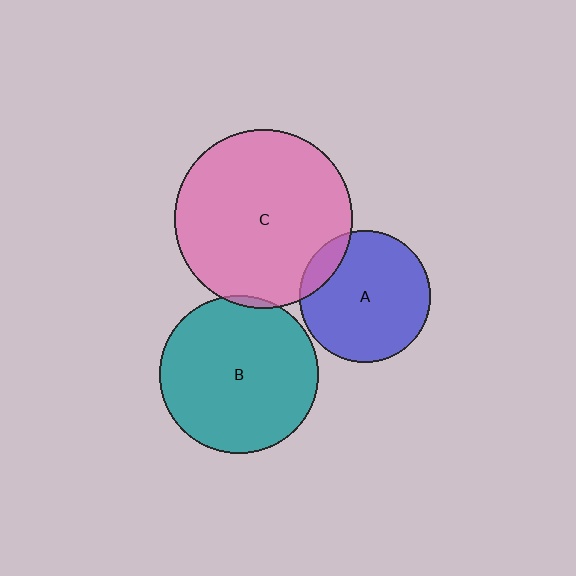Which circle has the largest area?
Circle C (pink).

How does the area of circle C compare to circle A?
Approximately 1.9 times.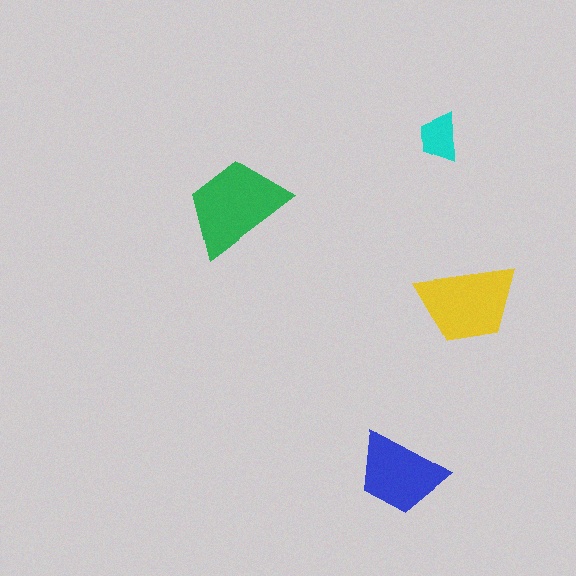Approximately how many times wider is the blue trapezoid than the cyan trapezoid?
About 2 times wider.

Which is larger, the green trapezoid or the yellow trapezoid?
The green one.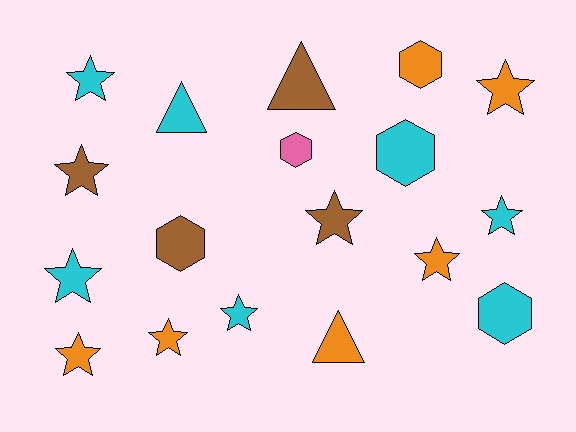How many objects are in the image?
There are 18 objects.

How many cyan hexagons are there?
There are 2 cyan hexagons.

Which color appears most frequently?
Cyan, with 7 objects.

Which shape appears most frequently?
Star, with 10 objects.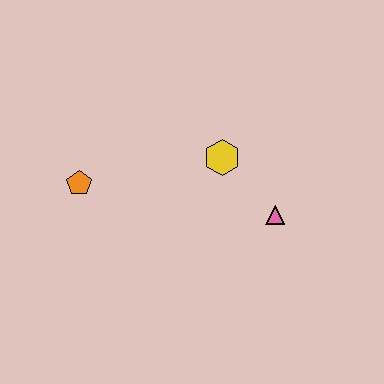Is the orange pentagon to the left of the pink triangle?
Yes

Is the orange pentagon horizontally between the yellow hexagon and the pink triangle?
No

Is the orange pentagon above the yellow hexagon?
No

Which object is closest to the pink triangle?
The yellow hexagon is closest to the pink triangle.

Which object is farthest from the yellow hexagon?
The orange pentagon is farthest from the yellow hexagon.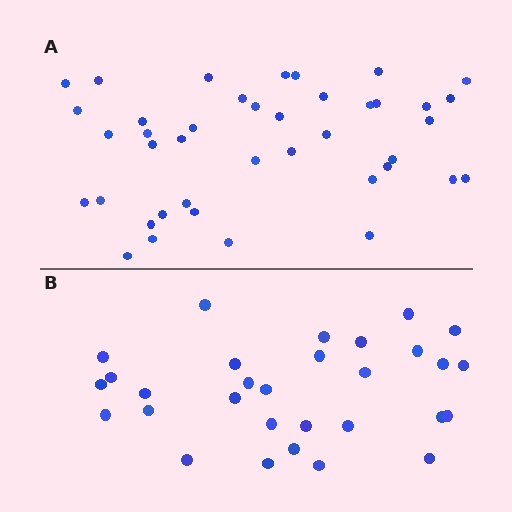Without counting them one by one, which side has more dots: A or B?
Region A (the top region) has more dots.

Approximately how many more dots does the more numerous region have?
Region A has roughly 12 or so more dots than region B.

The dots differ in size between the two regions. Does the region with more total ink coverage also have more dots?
No. Region B has more total ink coverage because its dots are larger, but region A actually contains more individual dots. Total area can be misleading — the number of items is what matters here.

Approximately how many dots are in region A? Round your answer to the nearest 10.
About 40 dots. (The exact count is 41, which rounds to 40.)